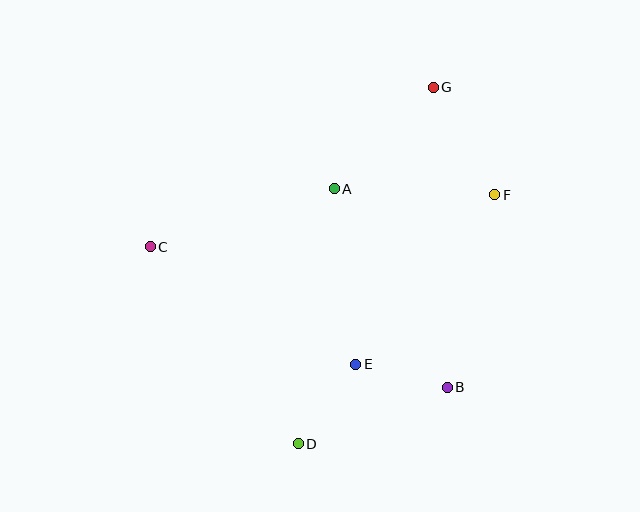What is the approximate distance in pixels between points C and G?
The distance between C and G is approximately 325 pixels.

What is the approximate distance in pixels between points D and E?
The distance between D and E is approximately 98 pixels.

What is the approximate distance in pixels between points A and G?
The distance between A and G is approximately 142 pixels.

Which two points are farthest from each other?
Points D and G are farthest from each other.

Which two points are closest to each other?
Points B and E are closest to each other.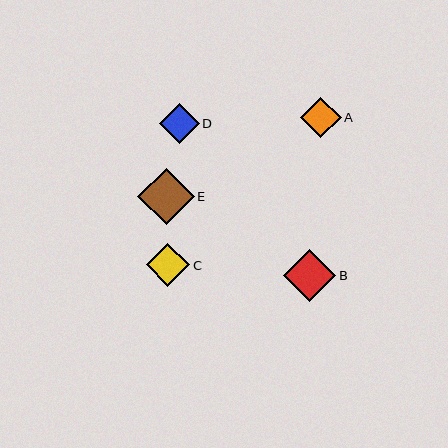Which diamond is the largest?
Diamond E is the largest with a size of approximately 56 pixels.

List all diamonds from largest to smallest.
From largest to smallest: E, B, C, A, D.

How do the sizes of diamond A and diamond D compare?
Diamond A and diamond D are approximately the same size.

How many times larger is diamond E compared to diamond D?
Diamond E is approximately 1.4 times the size of diamond D.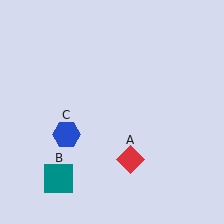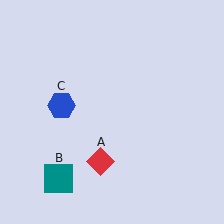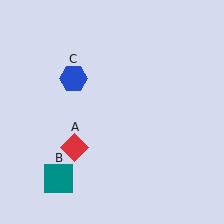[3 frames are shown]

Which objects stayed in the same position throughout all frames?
Teal square (object B) remained stationary.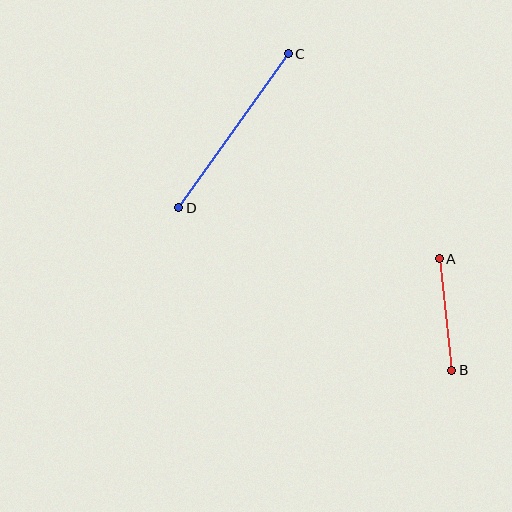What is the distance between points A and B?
The distance is approximately 112 pixels.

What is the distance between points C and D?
The distance is approximately 189 pixels.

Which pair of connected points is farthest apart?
Points C and D are farthest apart.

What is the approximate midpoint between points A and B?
The midpoint is at approximately (446, 315) pixels.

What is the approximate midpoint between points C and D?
The midpoint is at approximately (234, 131) pixels.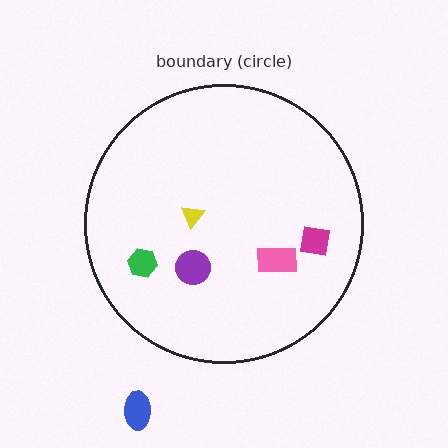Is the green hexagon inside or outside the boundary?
Inside.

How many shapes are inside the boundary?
5 inside, 1 outside.